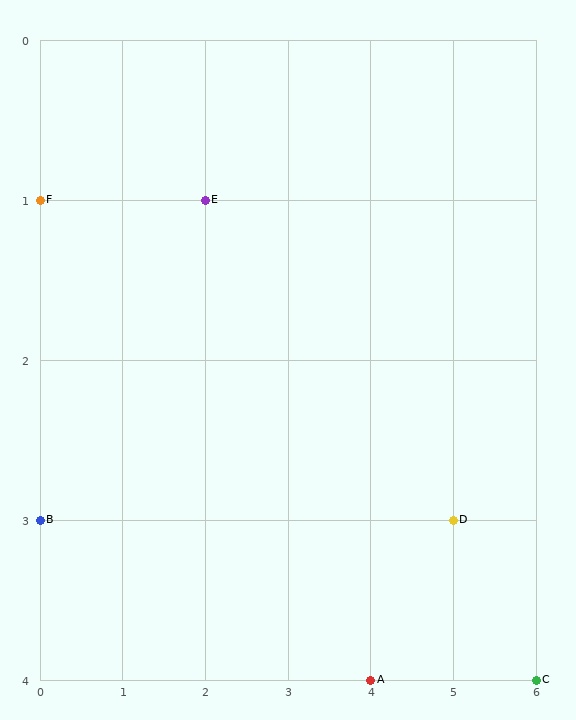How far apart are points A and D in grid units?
Points A and D are 1 column and 1 row apart (about 1.4 grid units diagonally).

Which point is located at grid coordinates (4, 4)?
Point A is at (4, 4).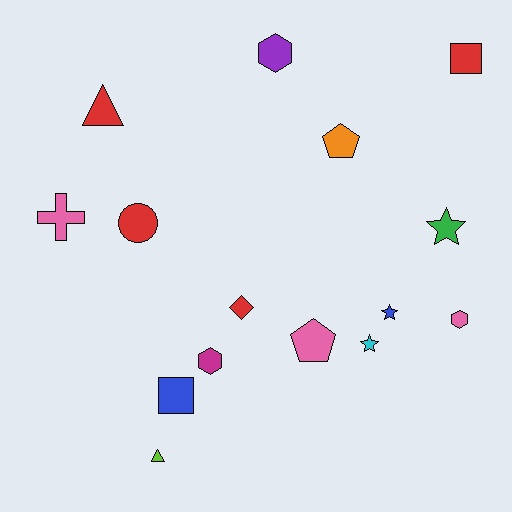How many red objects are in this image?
There are 4 red objects.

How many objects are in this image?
There are 15 objects.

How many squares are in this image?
There are 2 squares.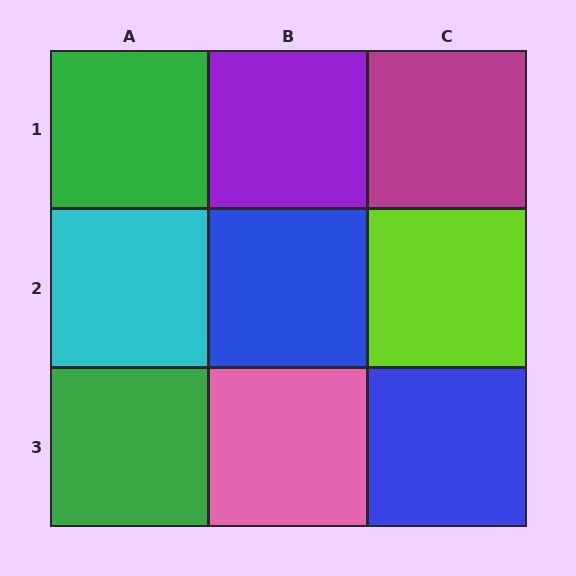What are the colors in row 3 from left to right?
Green, pink, blue.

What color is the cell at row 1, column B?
Purple.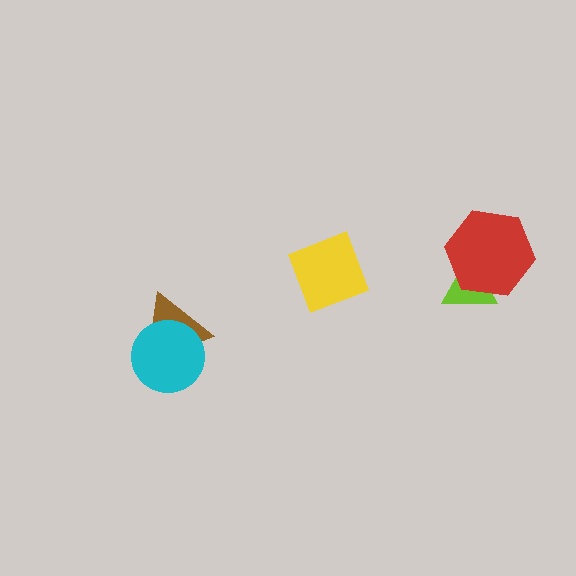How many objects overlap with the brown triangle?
1 object overlaps with the brown triangle.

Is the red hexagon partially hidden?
No, no other shape covers it.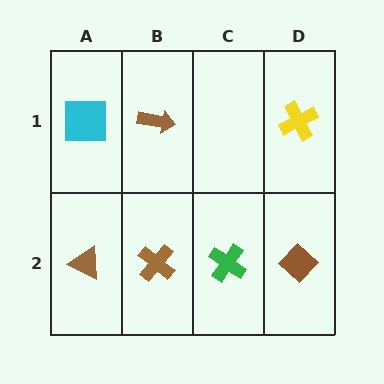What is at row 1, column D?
A yellow cross.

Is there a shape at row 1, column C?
No, that cell is empty.